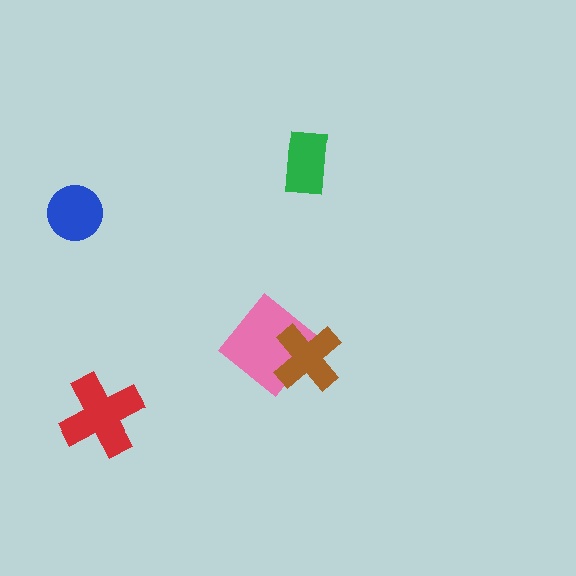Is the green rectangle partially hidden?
No, no other shape covers it.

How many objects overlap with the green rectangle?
0 objects overlap with the green rectangle.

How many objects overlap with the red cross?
0 objects overlap with the red cross.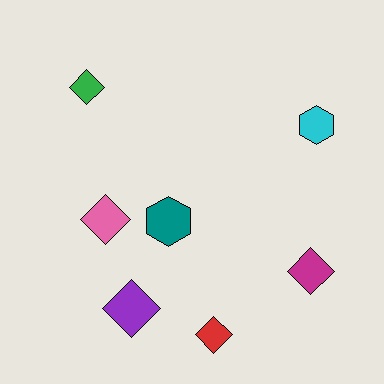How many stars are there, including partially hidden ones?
There are no stars.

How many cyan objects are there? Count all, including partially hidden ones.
There is 1 cyan object.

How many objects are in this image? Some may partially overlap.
There are 7 objects.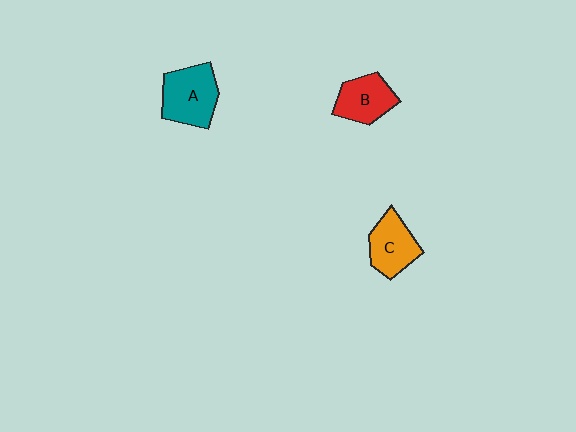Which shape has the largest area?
Shape A (teal).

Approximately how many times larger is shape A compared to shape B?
Approximately 1.3 times.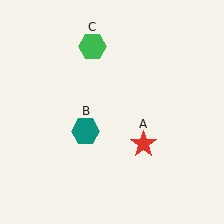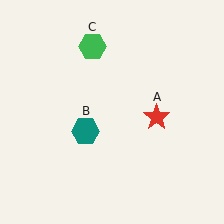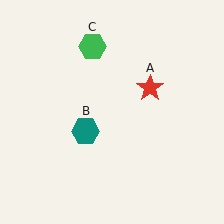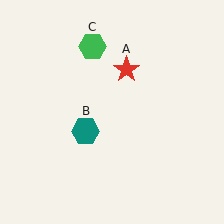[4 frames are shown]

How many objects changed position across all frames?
1 object changed position: red star (object A).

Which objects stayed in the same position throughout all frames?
Teal hexagon (object B) and green hexagon (object C) remained stationary.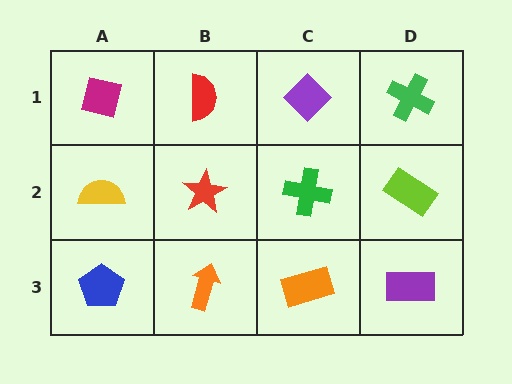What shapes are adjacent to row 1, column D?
A lime rectangle (row 2, column D), a purple diamond (row 1, column C).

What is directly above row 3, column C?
A green cross.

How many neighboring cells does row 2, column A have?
3.